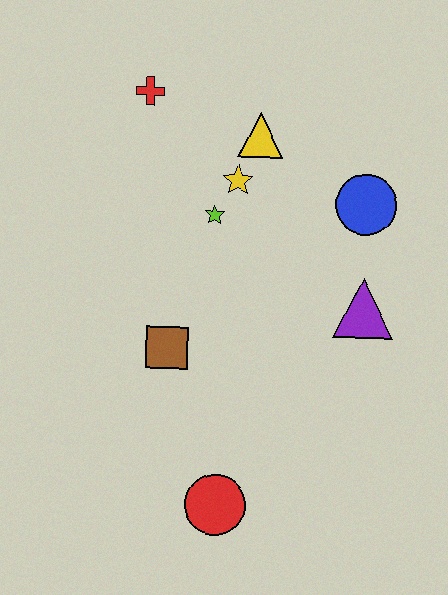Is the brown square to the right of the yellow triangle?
No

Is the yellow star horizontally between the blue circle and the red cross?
Yes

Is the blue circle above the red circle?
Yes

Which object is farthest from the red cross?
The red circle is farthest from the red cross.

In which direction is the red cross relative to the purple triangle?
The red cross is to the left of the purple triangle.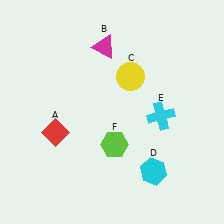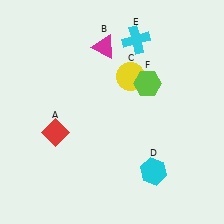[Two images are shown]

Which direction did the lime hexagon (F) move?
The lime hexagon (F) moved up.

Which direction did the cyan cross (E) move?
The cyan cross (E) moved up.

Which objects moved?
The objects that moved are: the cyan cross (E), the lime hexagon (F).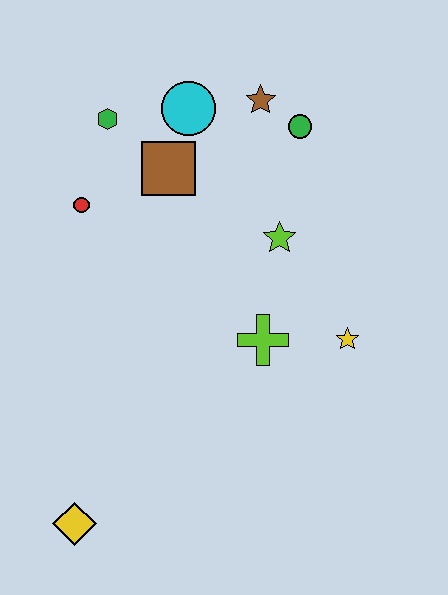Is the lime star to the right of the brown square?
Yes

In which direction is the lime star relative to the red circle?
The lime star is to the right of the red circle.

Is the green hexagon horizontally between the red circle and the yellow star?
Yes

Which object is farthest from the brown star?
The yellow diamond is farthest from the brown star.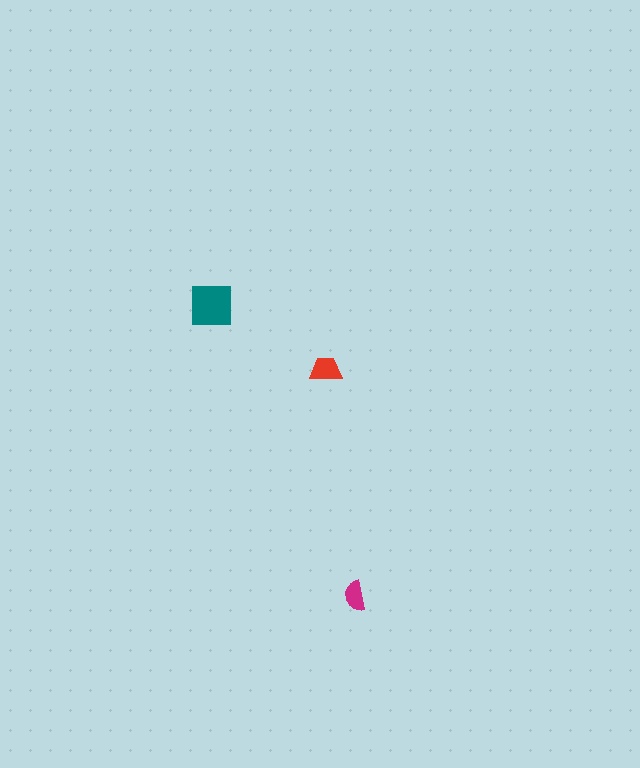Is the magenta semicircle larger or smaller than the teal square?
Smaller.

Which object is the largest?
The teal square.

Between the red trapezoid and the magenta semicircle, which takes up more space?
The red trapezoid.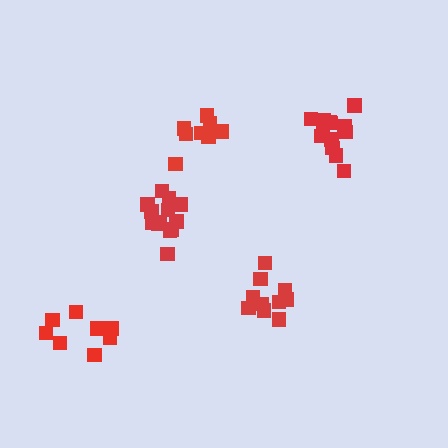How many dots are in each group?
Group 1: 13 dots, Group 2: 8 dots, Group 3: 10 dots, Group 4: 8 dots, Group 5: 13 dots (52 total).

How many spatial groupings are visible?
There are 5 spatial groupings.